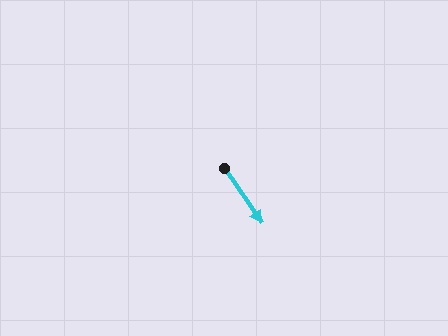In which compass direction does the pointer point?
Southeast.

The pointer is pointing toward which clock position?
Roughly 5 o'clock.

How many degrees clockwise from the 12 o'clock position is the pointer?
Approximately 146 degrees.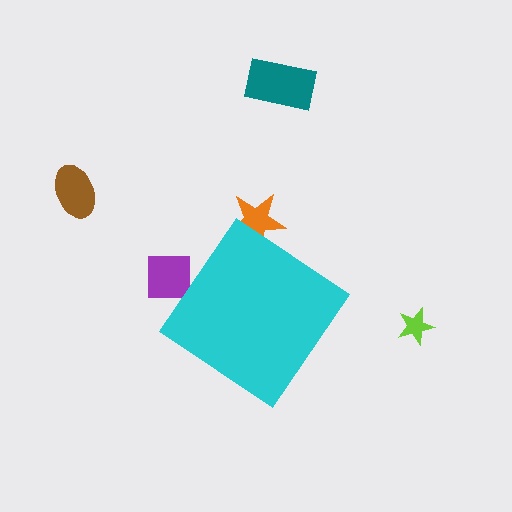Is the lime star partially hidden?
No, the lime star is fully visible.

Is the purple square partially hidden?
Yes, the purple square is partially hidden behind the cyan diamond.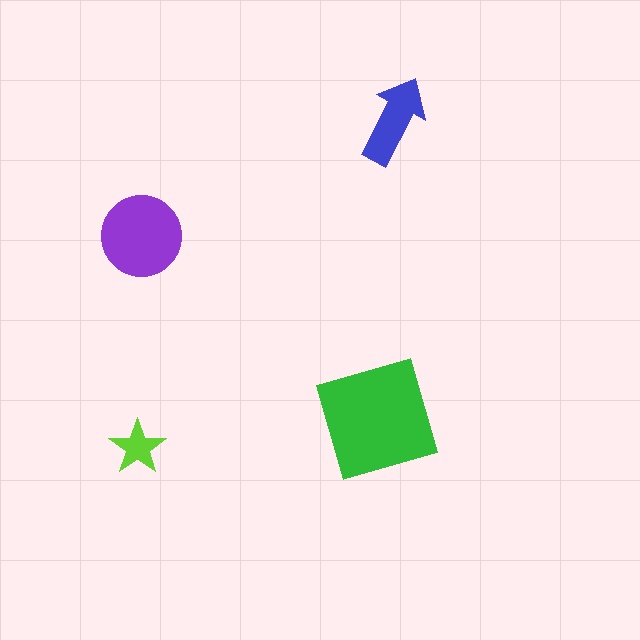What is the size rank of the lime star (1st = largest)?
4th.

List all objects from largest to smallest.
The green square, the purple circle, the blue arrow, the lime star.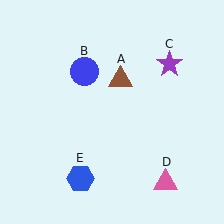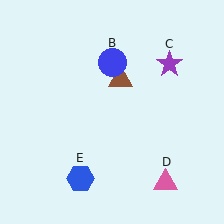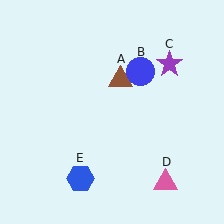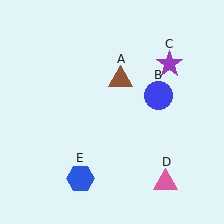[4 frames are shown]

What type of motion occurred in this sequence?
The blue circle (object B) rotated clockwise around the center of the scene.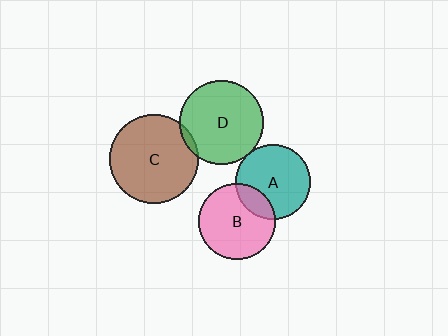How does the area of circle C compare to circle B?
Approximately 1.3 times.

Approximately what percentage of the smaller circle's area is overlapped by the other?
Approximately 5%.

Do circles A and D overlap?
Yes.